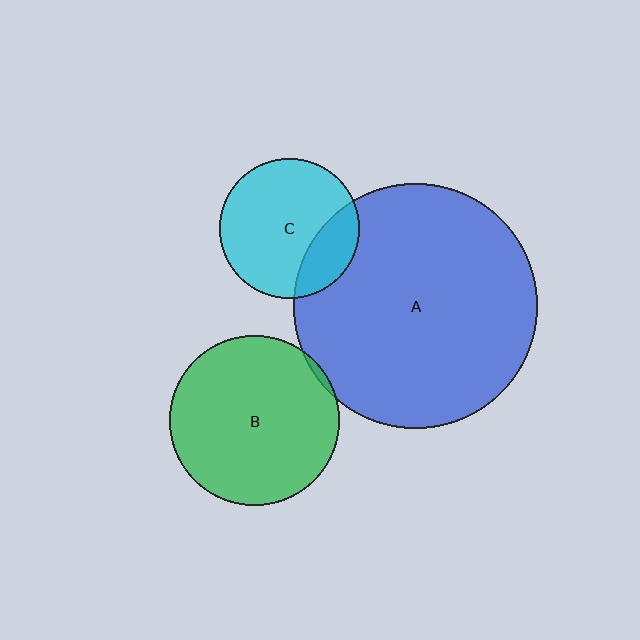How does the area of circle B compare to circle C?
Approximately 1.5 times.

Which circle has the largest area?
Circle A (blue).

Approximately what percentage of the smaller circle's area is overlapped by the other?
Approximately 25%.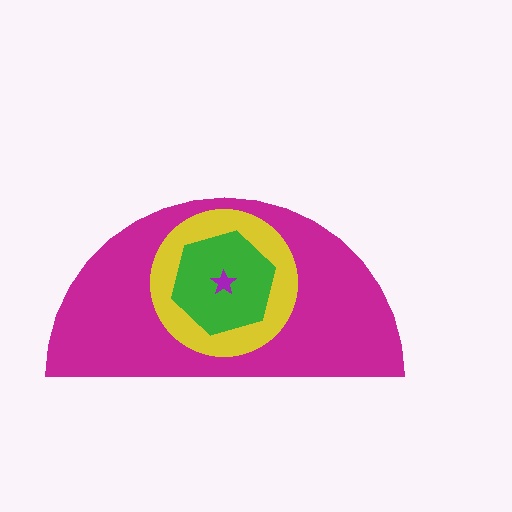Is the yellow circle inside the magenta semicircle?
Yes.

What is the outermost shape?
The magenta semicircle.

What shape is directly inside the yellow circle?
The green hexagon.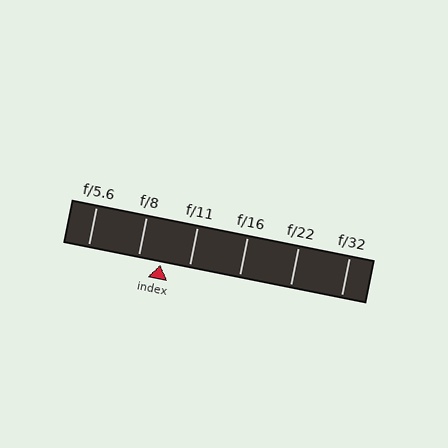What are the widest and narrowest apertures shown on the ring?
The widest aperture shown is f/5.6 and the narrowest is f/32.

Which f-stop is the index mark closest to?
The index mark is closest to f/8.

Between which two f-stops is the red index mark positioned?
The index mark is between f/8 and f/11.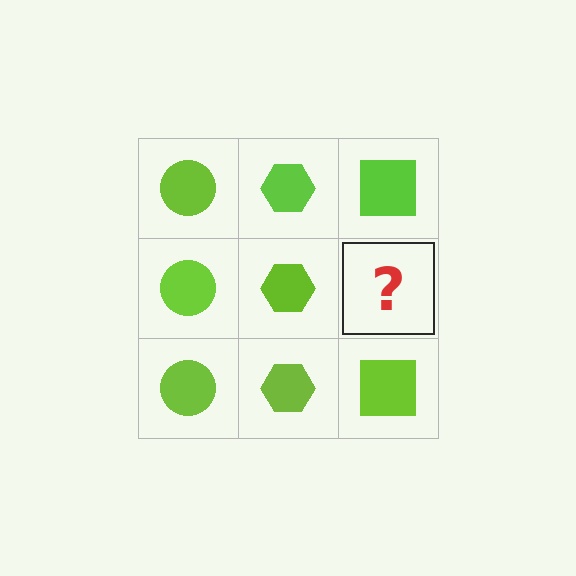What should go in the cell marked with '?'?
The missing cell should contain a lime square.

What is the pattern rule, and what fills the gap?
The rule is that each column has a consistent shape. The gap should be filled with a lime square.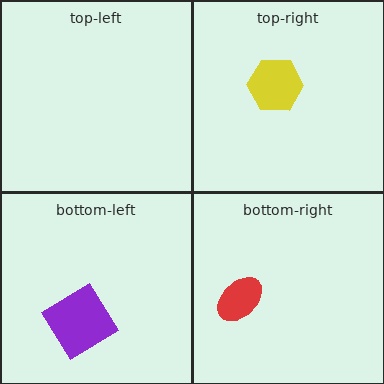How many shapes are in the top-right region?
1.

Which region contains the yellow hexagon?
The top-right region.